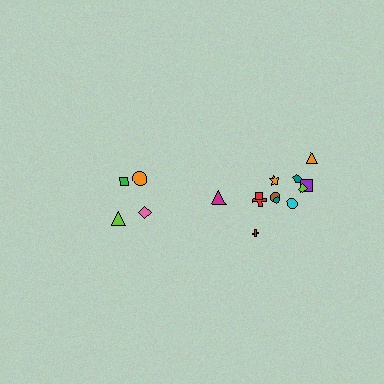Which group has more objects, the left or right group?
The right group.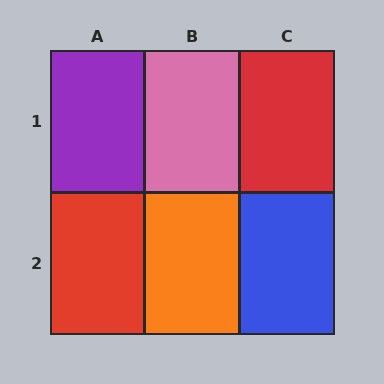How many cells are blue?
1 cell is blue.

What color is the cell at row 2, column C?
Blue.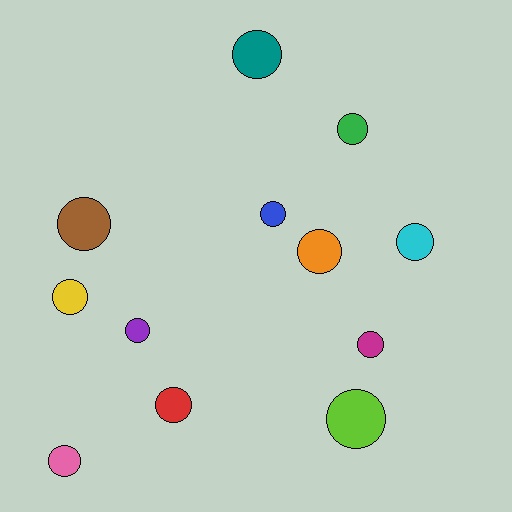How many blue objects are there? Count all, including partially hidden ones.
There is 1 blue object.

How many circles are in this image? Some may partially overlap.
There are 12 circles.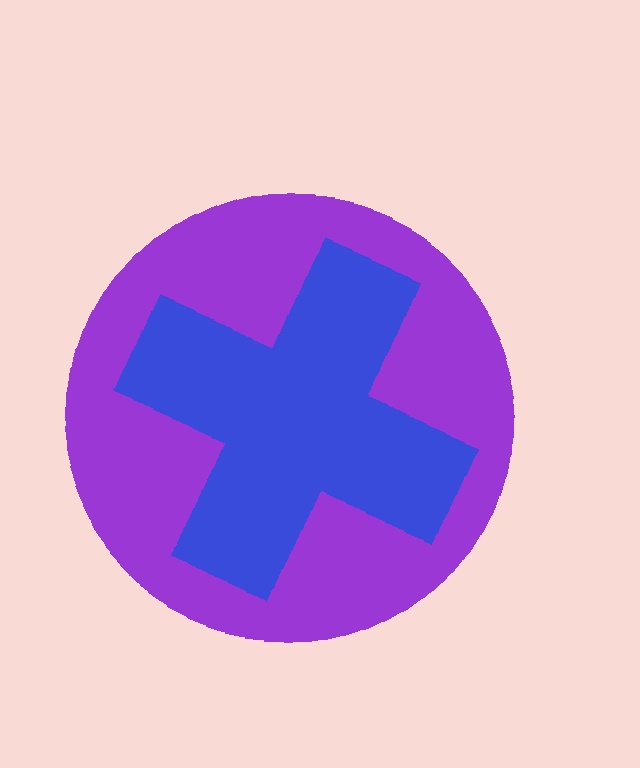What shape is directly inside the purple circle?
The blue cross.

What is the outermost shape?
The purple circle.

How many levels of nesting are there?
2.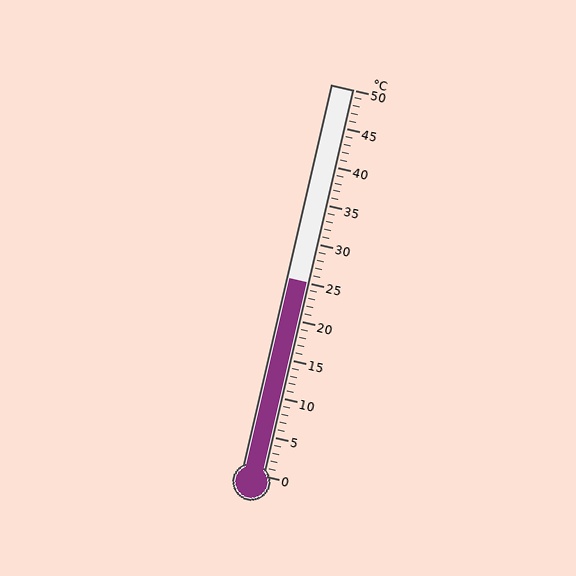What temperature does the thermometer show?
The thermometer shows approximately 25°C.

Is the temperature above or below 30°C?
The temperature is below 30°C.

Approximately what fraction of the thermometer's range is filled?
The thermometer is filled to approximately 50% of its range.